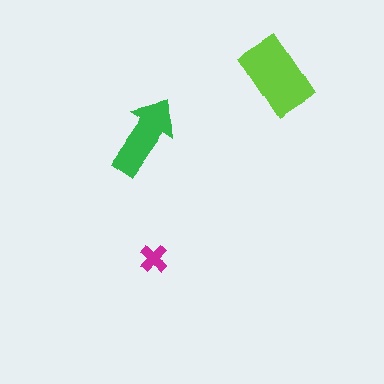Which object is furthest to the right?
The lime rectangle is rightmost.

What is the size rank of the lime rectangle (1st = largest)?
1st.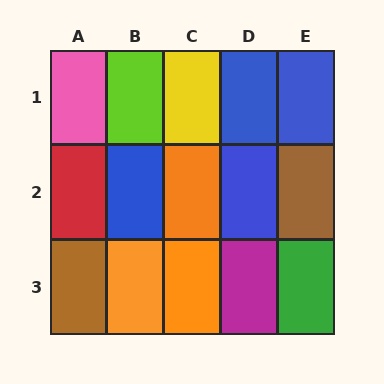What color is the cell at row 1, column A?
Pink.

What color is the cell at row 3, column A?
Brown.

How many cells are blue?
4 cells are blue.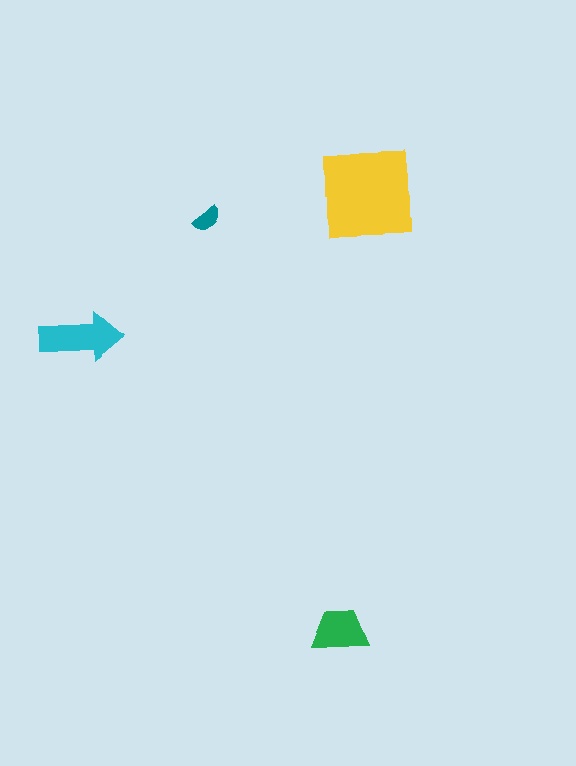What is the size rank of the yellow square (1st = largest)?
1st.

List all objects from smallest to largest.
The teal semicircle, the green trapezoid, the cyan arrow, the yellow square.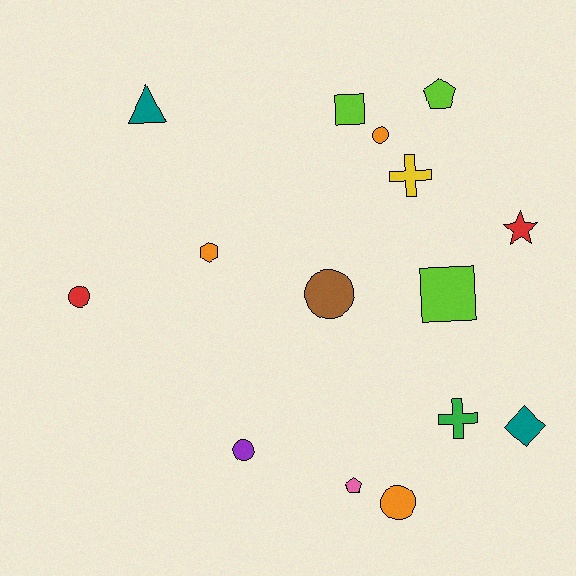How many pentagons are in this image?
There are 2 pentagons.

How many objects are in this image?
There are 15 objects.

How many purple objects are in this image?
There is 1 purple object.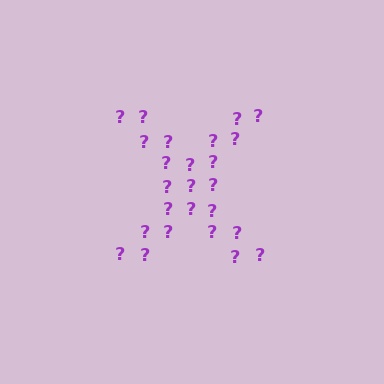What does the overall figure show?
The overall figure shows the letter X.